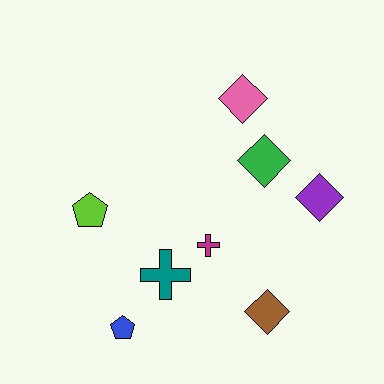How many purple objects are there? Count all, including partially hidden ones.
There is 1 purple object.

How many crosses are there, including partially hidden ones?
There are 2 crosses.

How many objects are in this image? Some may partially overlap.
There are 8 objects.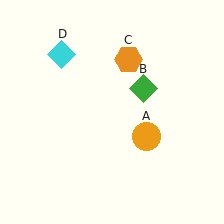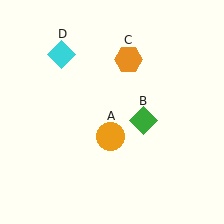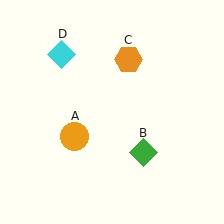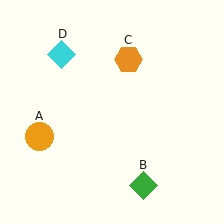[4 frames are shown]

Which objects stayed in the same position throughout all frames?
Orange hexagon (object C) and cyan diamond (object D) remained stationary.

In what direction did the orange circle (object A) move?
The orange circle (object A) moved left.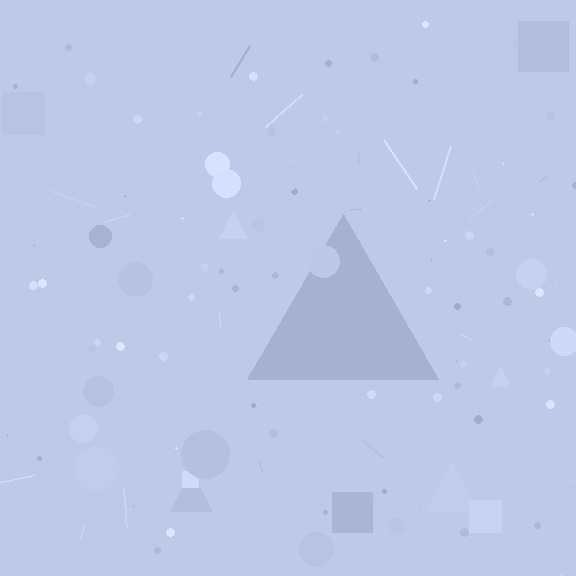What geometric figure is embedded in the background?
A triangle is embedded in the background.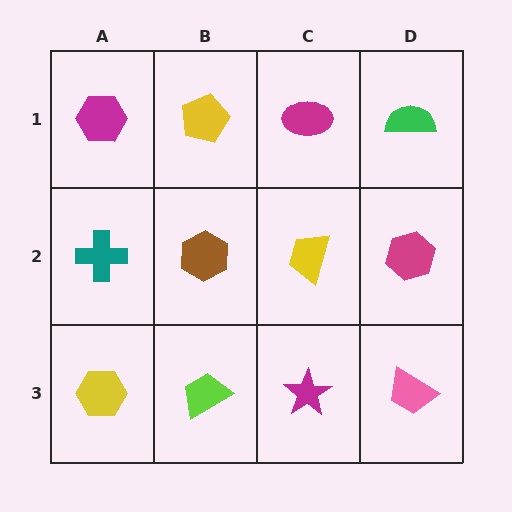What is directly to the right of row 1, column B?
A magenta ellipse.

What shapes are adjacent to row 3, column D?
A magenta hexagon (row 2, column D), a magenta star (row 3, column C).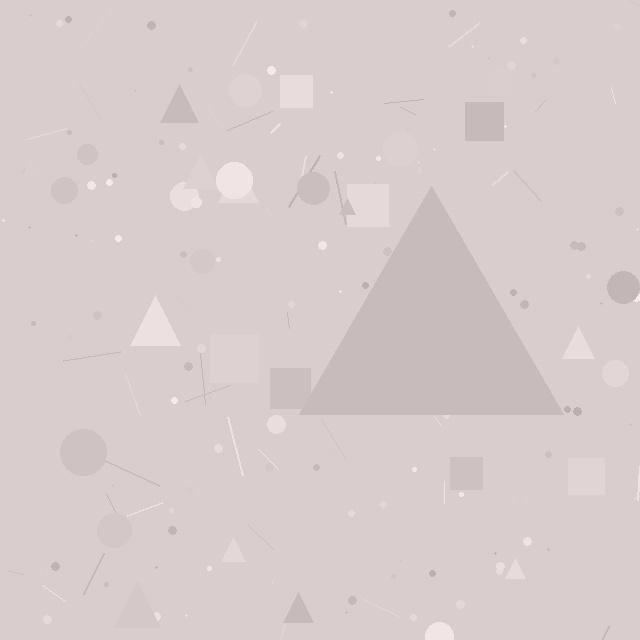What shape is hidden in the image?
A triangle is hidden in the image.